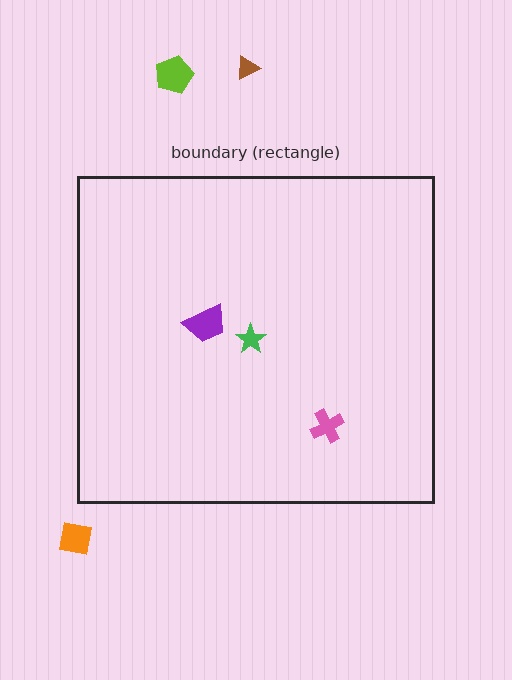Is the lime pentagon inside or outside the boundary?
Outside.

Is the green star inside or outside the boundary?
Inside.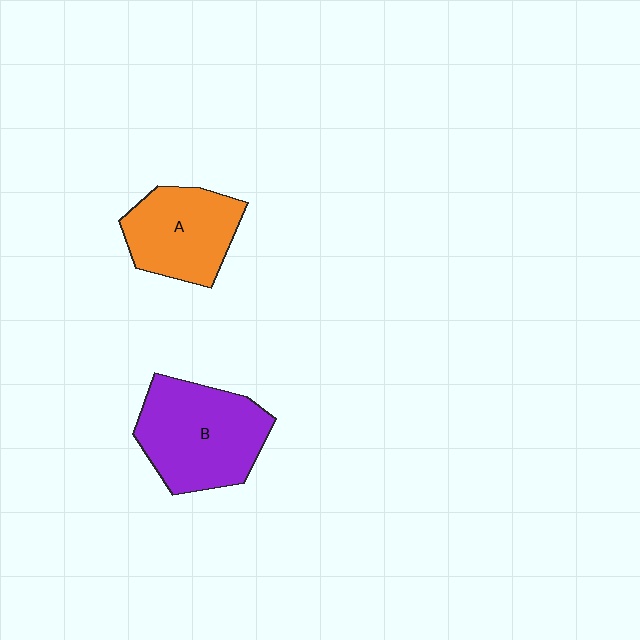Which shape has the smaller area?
Shape A (orange).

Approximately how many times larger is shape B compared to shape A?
Approximately 1.3 times.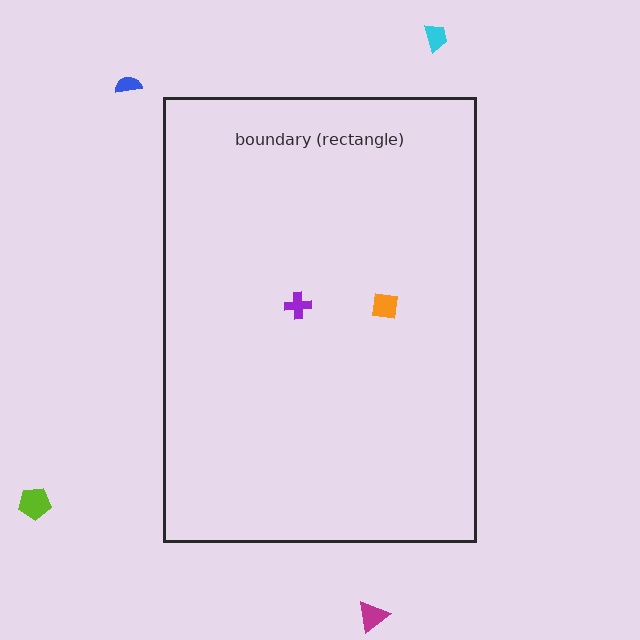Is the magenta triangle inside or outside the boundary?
Outside.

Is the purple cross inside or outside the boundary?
Inside.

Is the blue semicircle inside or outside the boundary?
Outside.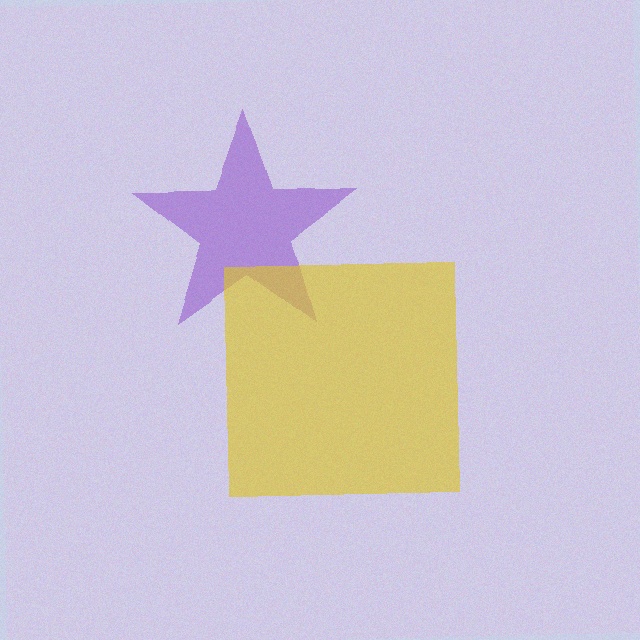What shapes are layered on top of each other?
The layered shapes are: a purple star, a yellow square.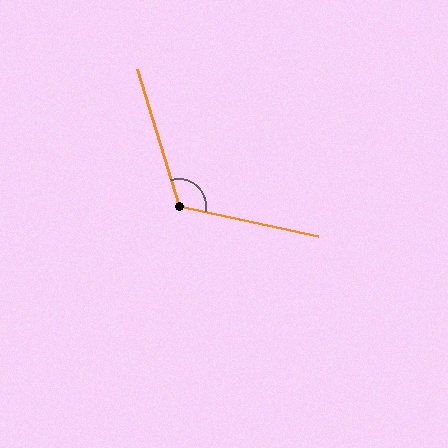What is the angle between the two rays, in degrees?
Approximately 119 degrees.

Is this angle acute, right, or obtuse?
It is obtuse.